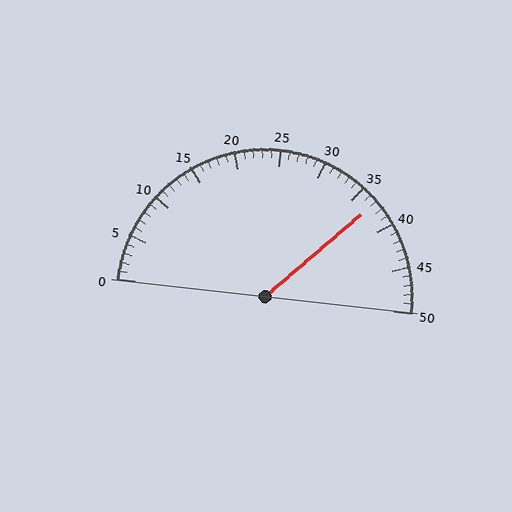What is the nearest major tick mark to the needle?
The nearest major tick mark is 35.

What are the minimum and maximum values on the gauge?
The gauge ranges from 0 to 50.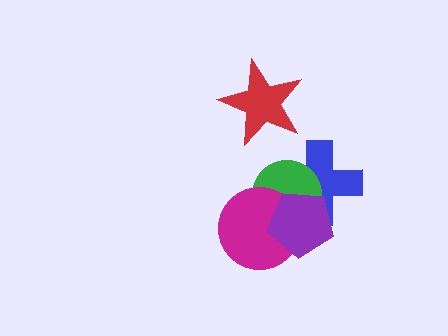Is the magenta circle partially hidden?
Yes, it is partially covered by another shape.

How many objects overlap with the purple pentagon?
3 objects overlap with the purple pentagon.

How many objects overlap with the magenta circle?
2 objects overlap with the magenta circle.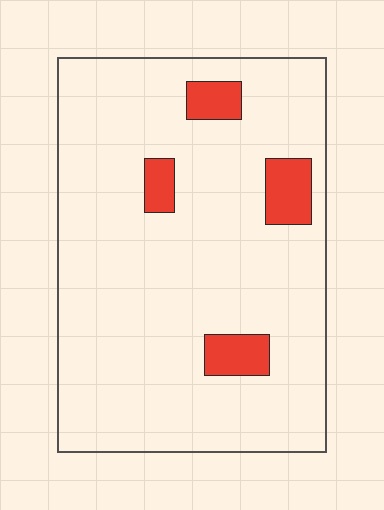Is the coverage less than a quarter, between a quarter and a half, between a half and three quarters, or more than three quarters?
Less than a quarter.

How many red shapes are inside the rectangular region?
4.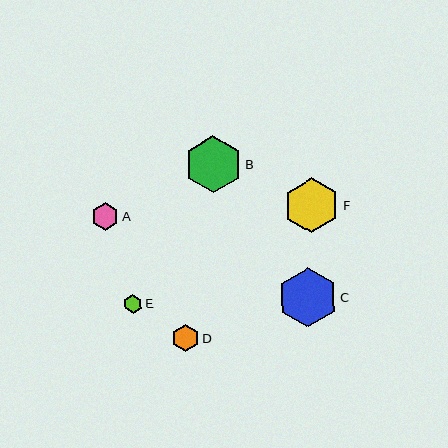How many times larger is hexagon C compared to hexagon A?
Hexagon C is approximately 2.2 times the size of hexagon A.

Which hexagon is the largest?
Hexagon C is the largest with a size of approximately 60 pixels.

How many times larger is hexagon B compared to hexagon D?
Hexagon B is approximately 2.1 times the size of hexagon D.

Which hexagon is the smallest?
Hexagon E is the smallest with a size of approximately 19 pixels.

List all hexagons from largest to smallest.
From largest to smallest: C, B, F, A, D, E.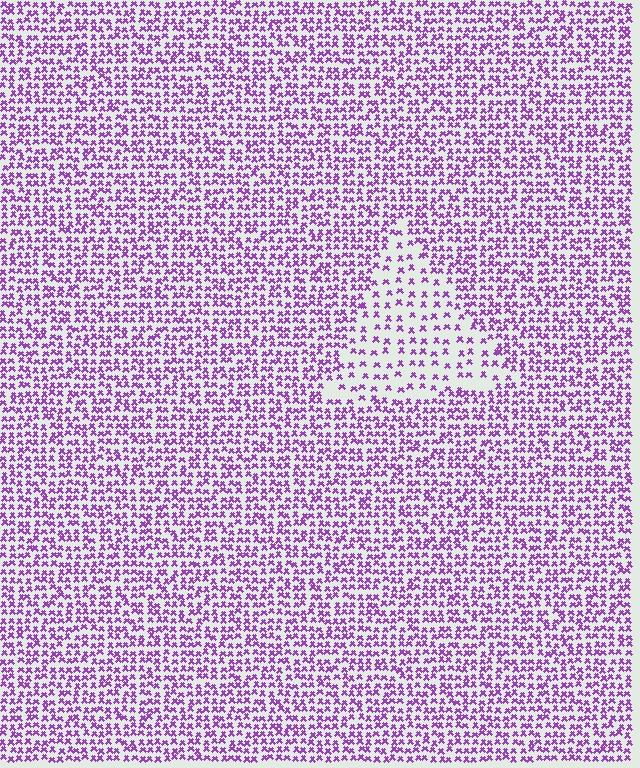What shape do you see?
I see a triangle.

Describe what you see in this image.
The image contains small purple elements arranged at two different densities. A triangle-shaped region is visible where the elements are less densely packed than the surrounding area.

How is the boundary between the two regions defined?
The boundary is defined by a change in element density (approximately 2.2x ratio). All elements are the same color, size, and shape.